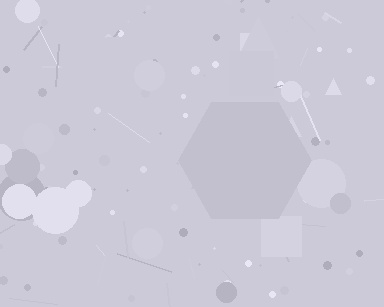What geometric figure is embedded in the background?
A hexagon is embedded in the background.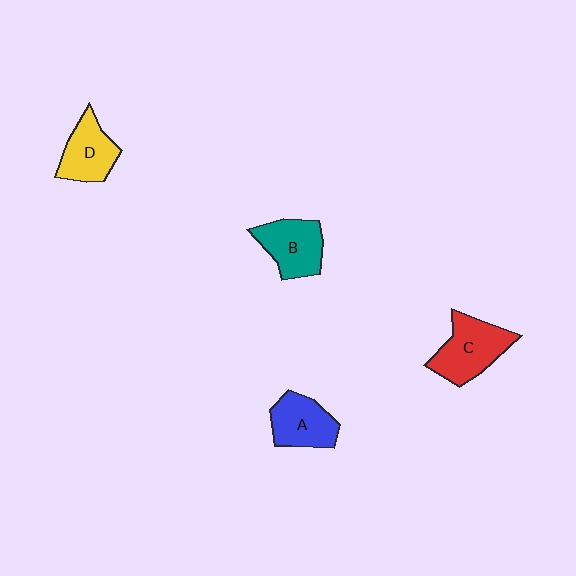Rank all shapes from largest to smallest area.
From largest to smallest: C (red), B (teal), A (blue), D (yellow).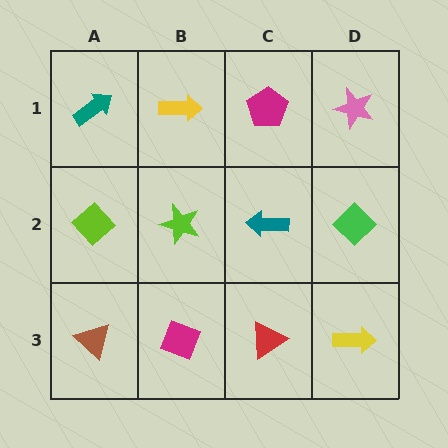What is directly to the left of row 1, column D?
A magenta pentagon.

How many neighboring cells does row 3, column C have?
3.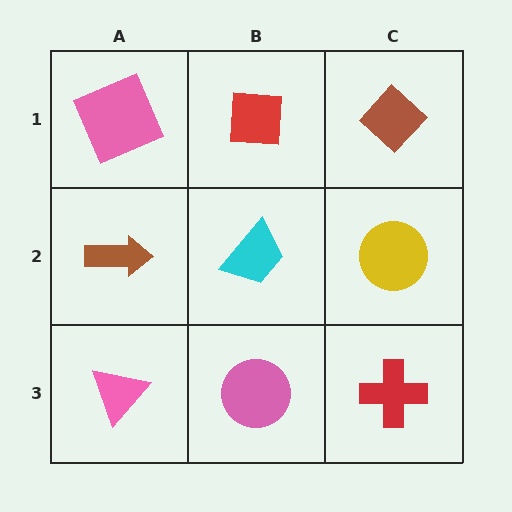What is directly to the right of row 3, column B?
A red cross.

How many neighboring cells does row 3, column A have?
2.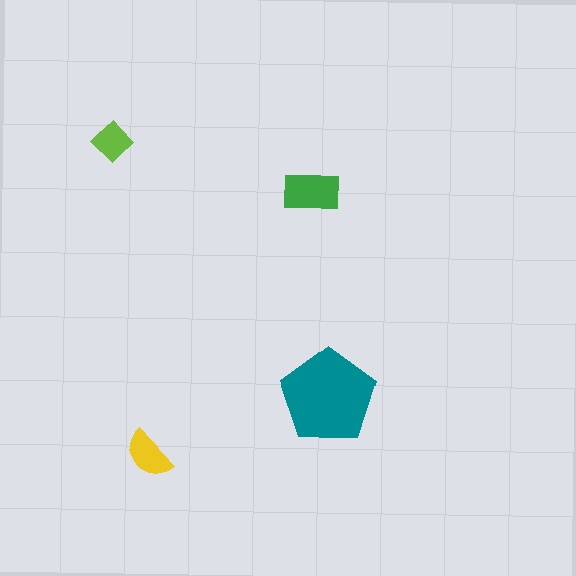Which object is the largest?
The teal pentagon.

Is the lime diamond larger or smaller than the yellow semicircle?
Smaller.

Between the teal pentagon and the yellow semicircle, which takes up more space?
The teal pentagon.